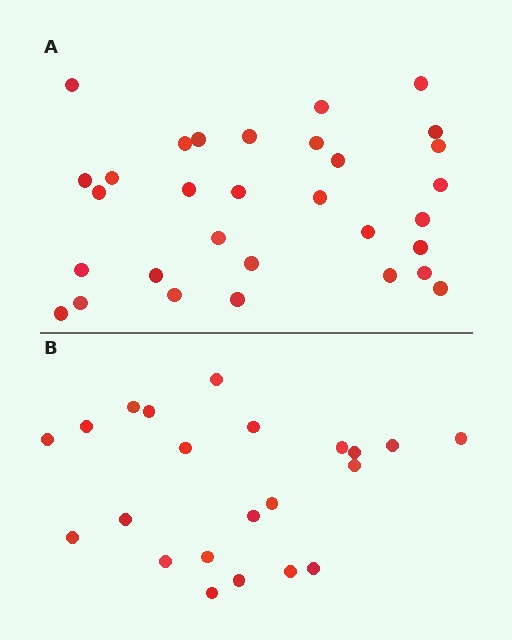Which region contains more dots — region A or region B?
Region A (the top region) has more dots.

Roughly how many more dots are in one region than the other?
Region A has roughly 8 or so more dots than region B.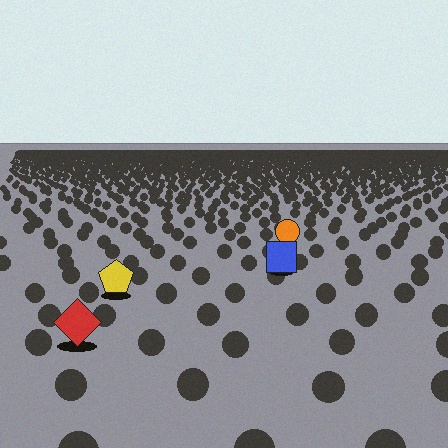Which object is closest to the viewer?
The red diamond is closest. The texture marks near it are larger and more spread out.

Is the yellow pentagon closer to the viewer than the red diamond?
No. The red diamond is closer — you can tell from the texture gradient: the ground texture is coarser near it.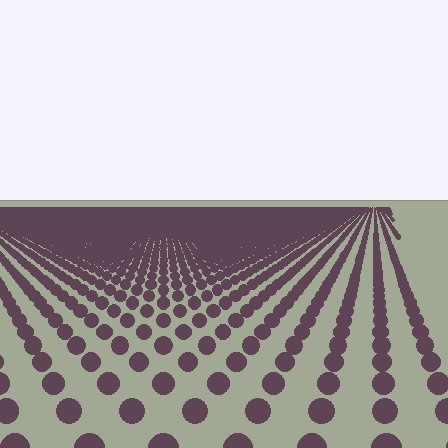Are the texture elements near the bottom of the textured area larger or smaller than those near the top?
Larger. Near the bottom, elements are closer to the viewer and appear at a bigger on-screen size.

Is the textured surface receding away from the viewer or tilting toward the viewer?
The surface is receding away from the viewer. Texture elements get smaller and denser toward the top.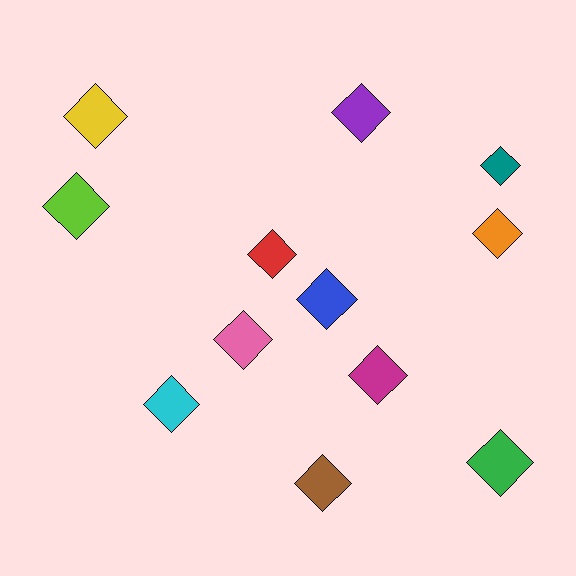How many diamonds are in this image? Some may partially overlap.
There are 12 diamonds.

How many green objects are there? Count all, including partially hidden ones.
There is 1 green object.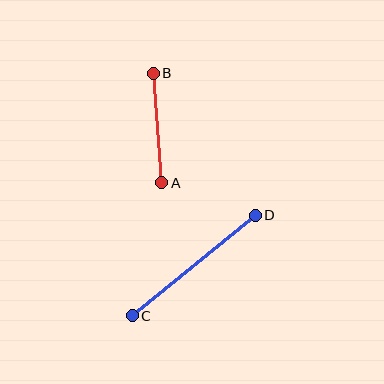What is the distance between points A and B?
The distance is approximately 110 pixels.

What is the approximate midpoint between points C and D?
The midpoint is at approximately (194, 265) pixels.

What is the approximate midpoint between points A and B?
The midpoint is at approximately (158, 128) pixels.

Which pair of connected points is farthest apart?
Points C and D are farthest apart.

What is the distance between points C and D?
The distance is approximately 159 pixels.